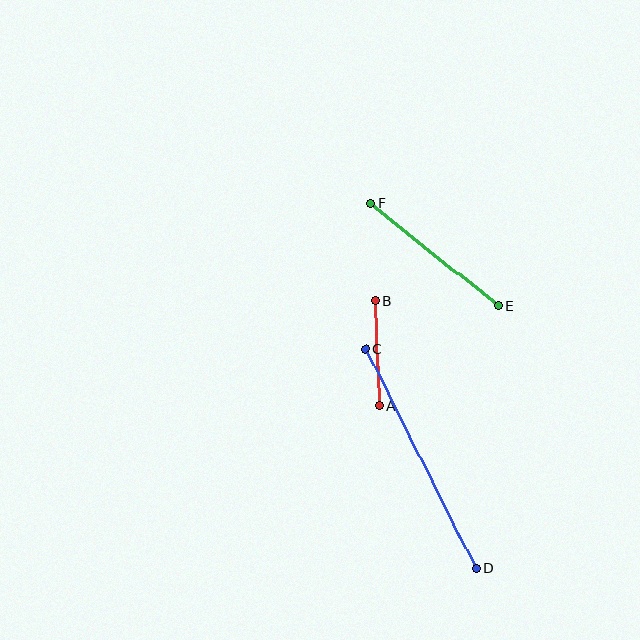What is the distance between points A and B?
The distance is approximately 105 pixels.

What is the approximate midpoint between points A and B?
The midpoint is at approximately (377, 354) pixels.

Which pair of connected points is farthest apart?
Points C and D are farthest apart.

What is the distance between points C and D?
The distance is approximately 246 pixels.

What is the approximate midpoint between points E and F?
The midpoint is at approximately (434, 255) pixels.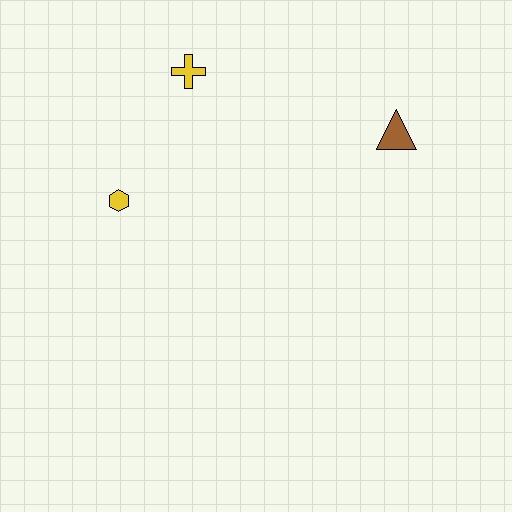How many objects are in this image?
There are 3 objects.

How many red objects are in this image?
There are no red objects.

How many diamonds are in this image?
There are no diamonds.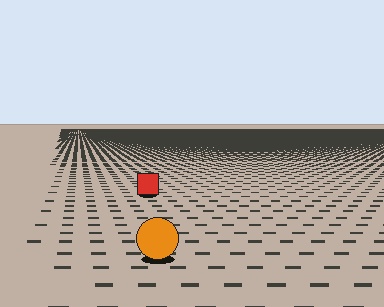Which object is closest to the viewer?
The orange circle is closest. The texture marks near it are larger and more spread out.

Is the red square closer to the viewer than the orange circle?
No. The orange circle is closer — you can tell from the texture gradient: the ground texture is coarser near it.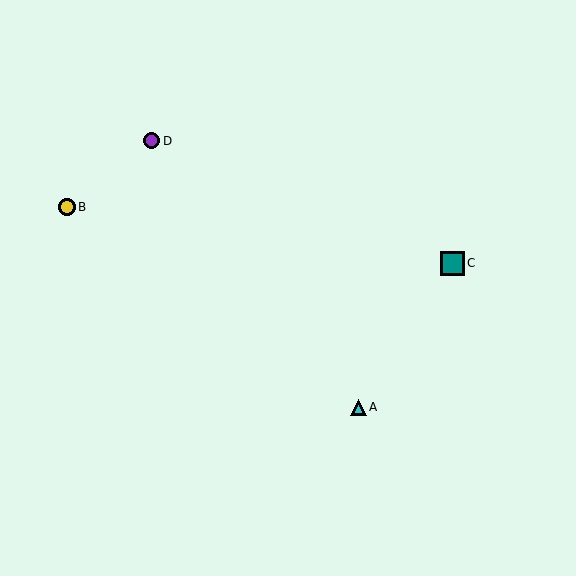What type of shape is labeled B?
Shape B is a yellow circle.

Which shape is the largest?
The teal square (labeled C) is the largest.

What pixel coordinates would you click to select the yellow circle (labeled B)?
Click at (67, 207) to select the yellow circle B.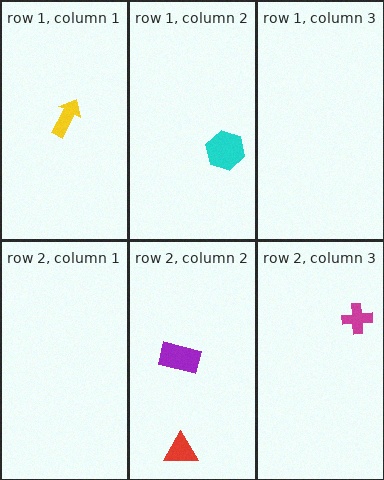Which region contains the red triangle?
The row 2, column 2 region.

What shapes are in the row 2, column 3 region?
The magenta cross.